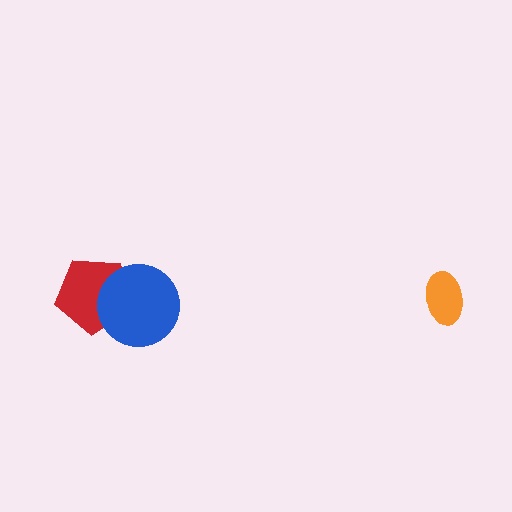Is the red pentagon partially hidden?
Yes, it is partially covered by another shape.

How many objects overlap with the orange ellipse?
0 objects overlap with the orange ellipse.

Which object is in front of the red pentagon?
The blue circle is in front of the red pentagon.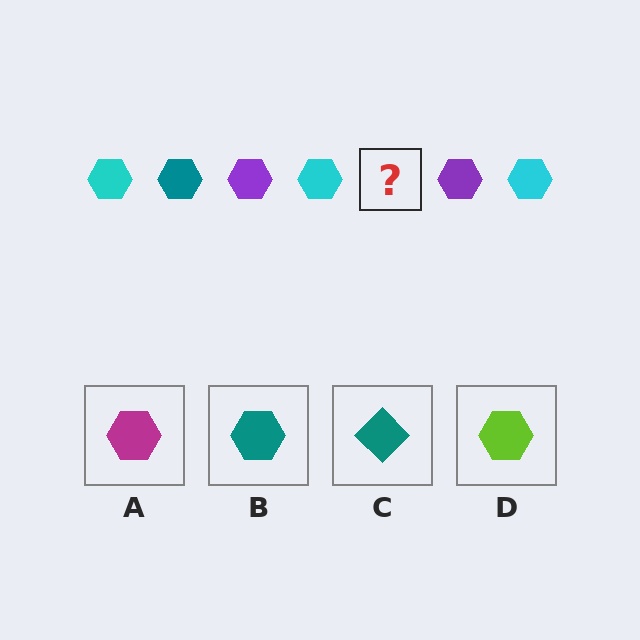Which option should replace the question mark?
Option B.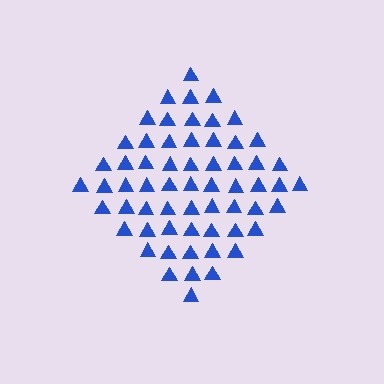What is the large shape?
The large shape is a diamond.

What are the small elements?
The small elements are triangles.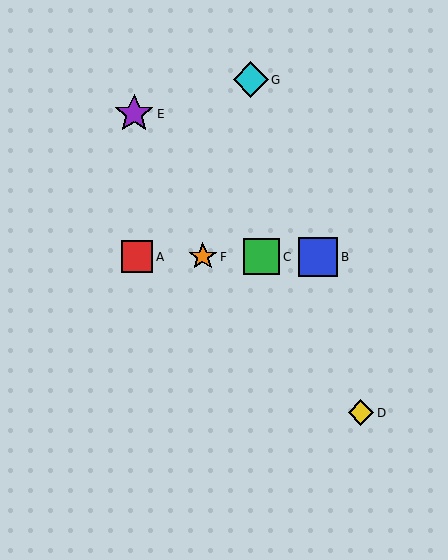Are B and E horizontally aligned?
No, B is at y≈257 and E is at y≈114.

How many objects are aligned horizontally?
4 objects (A, B, C, F) are aligned horizontally.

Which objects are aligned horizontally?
Objects A, B, C, F are aligned horizontally.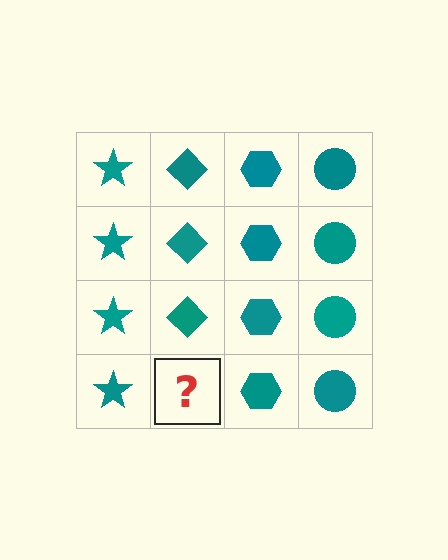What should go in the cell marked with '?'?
The missing cell should contain a teal diamond.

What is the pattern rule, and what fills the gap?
The rule is that each column has a consistent shape. The gap should be filled with a teal diamond.